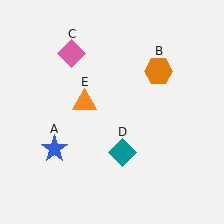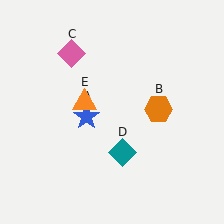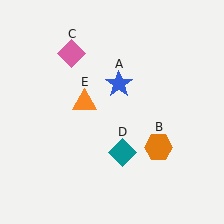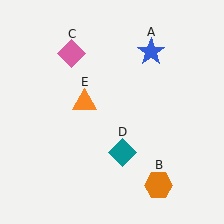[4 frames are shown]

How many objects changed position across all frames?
2 objects changed position: blue star (object A), orange hexagon (object B).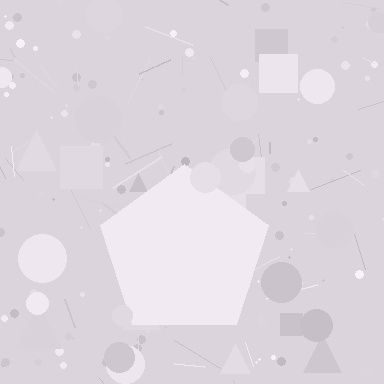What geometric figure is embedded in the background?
A pentagon is embedded in the background.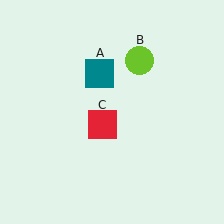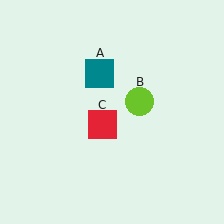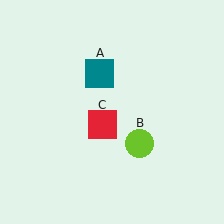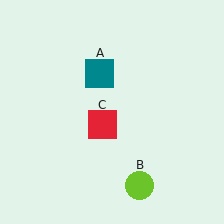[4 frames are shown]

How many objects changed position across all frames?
1 object changed position: lime circle (object B).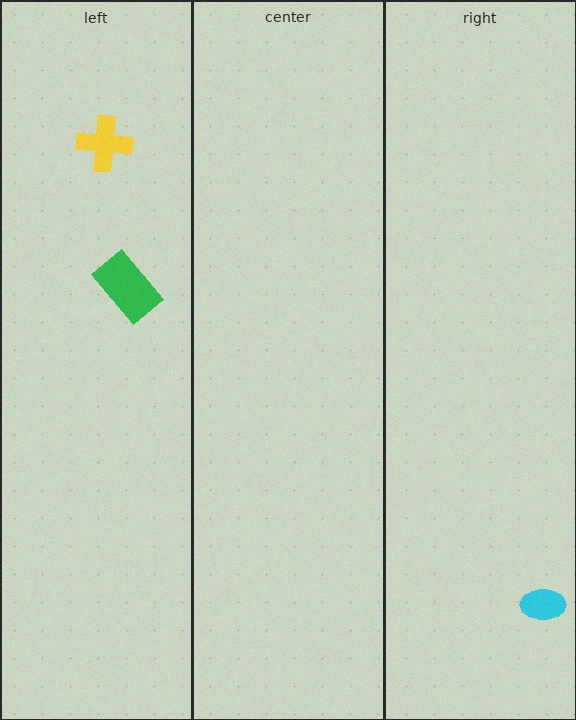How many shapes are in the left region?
2.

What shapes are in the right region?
The cyan ellipse.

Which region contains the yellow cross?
The left region.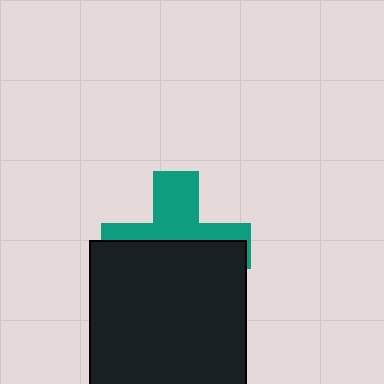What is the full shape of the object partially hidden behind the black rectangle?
The partially hidden object is a teal cross.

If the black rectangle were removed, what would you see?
You would see the complete teal cross.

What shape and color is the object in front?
The object in front is a black rectangle.